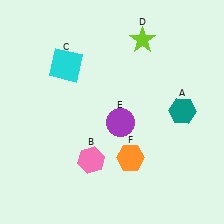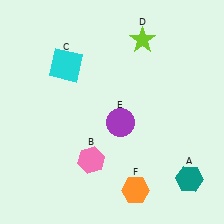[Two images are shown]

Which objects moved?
The objects that moved are: the teal hexagon (A), the orange hexagon (F).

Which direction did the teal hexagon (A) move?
The teal hexagon (A) moved down.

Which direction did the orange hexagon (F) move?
The orange hexagon (F) moved down.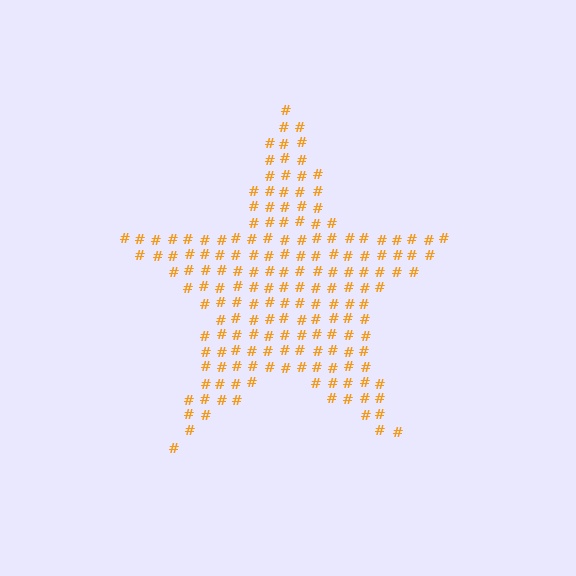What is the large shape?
The large shape is a star.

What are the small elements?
The small elements are hash symbols.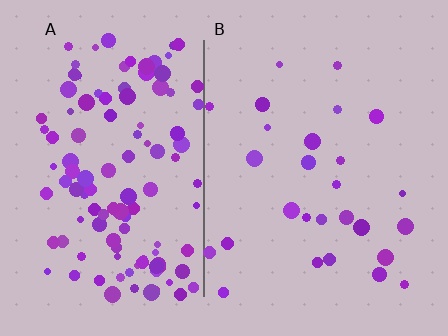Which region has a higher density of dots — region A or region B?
A (the left).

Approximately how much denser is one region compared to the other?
Approximately 4.3× — region A over region B.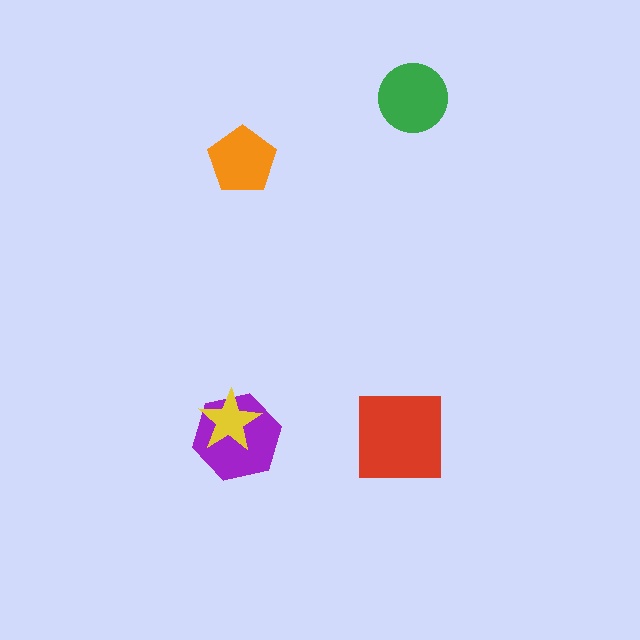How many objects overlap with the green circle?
0 objects overlap with the green circle.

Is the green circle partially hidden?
No, no other shape covers it.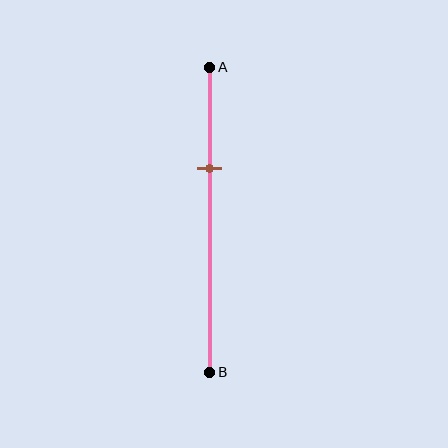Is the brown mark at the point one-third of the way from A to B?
Yes, the mark is approximately at the one-third point.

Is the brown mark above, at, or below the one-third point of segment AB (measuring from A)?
The brown mark is approximately at the one-third point of segment AB.